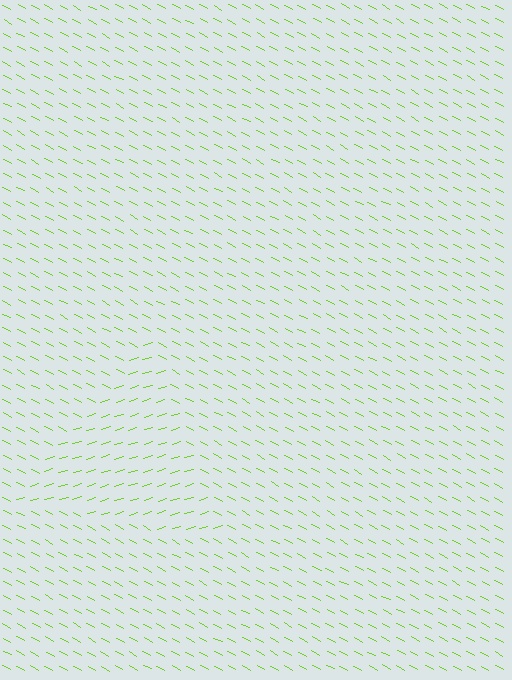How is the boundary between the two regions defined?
The boundary is defined purely by a change in line orientation (approximately 45 degrees difference). All lines are the same color and thickness.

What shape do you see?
I see a triangle.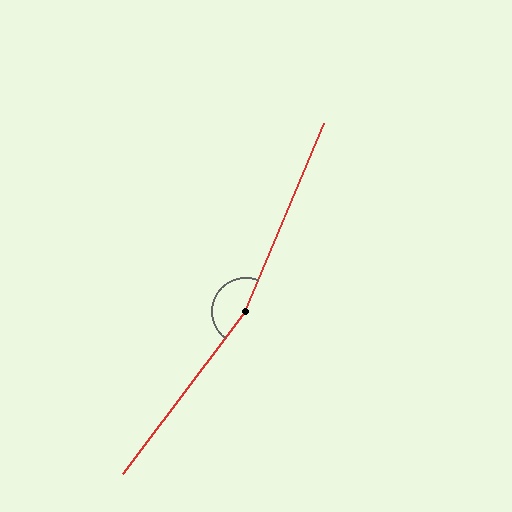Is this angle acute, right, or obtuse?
It is obtuse.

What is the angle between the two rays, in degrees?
Approximately 165 degrees.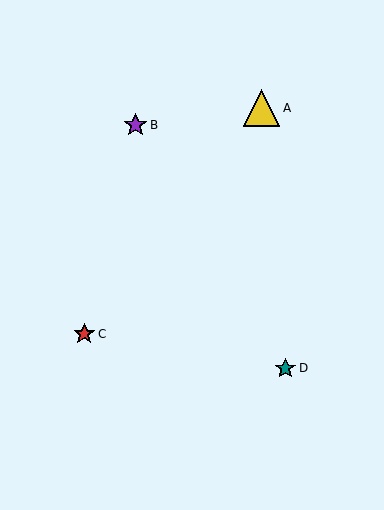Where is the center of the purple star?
The center of the purple star is at (135, 125).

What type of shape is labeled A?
Shape A is a yellow triangle.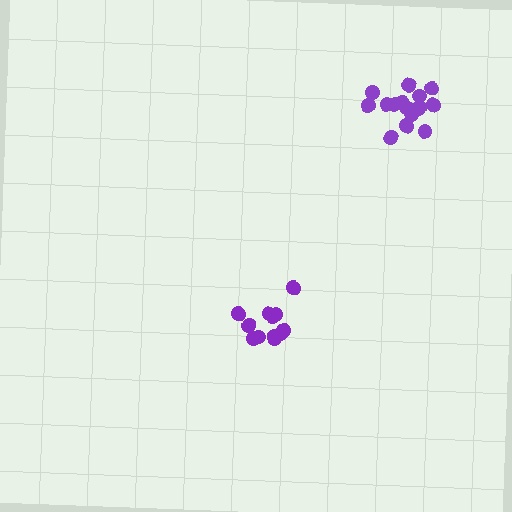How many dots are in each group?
Group 1: 12 dots, Group 2: 16 dots (28 total).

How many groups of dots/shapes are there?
There are 2 groups.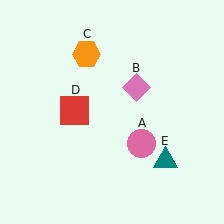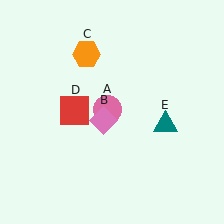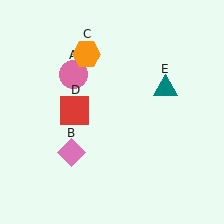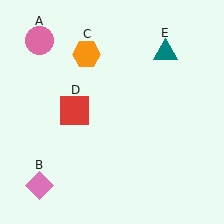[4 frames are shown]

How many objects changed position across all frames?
3 objects changed position: pink circle (object A), pink diamond (object B), teal triangle (object E).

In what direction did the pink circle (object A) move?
The pink circle (object A) moved up and to the left.